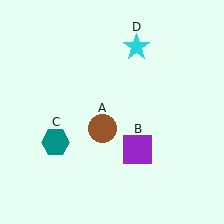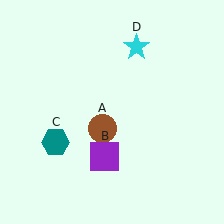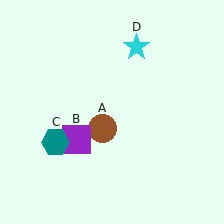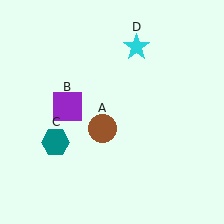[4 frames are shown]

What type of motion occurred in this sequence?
The purple square (object B) rotated clockwise around the center of the scene.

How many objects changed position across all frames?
1 object changed position: purple square (object B).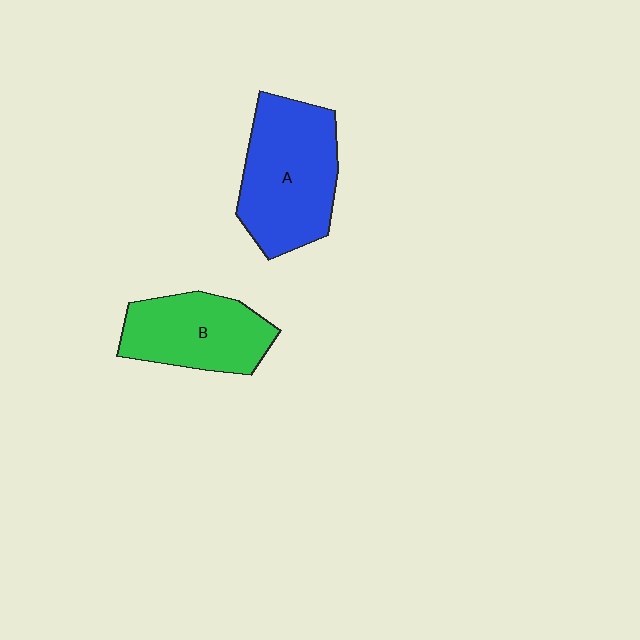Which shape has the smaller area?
Shape B (green).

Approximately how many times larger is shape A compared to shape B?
Approximately 1.3 times.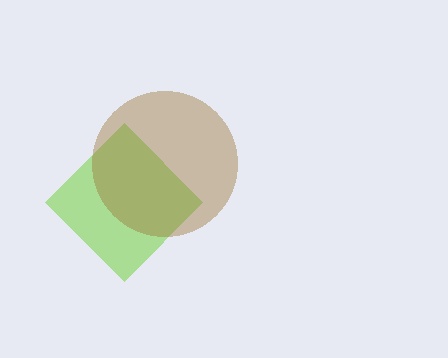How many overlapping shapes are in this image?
There are 2 overlapping shapes in the image.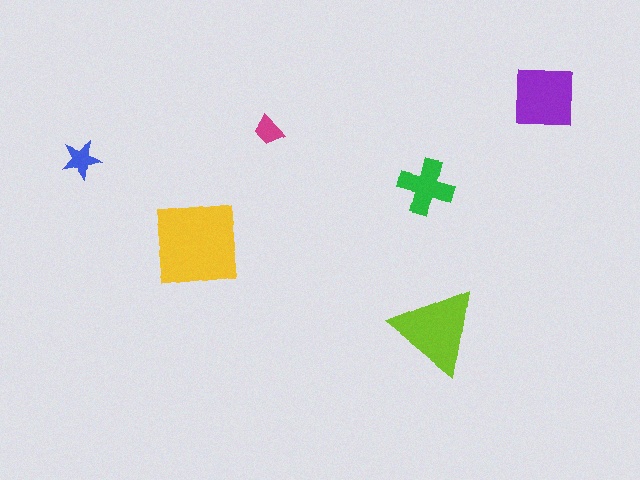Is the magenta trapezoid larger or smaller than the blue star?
Smaller.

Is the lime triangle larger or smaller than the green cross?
Larger.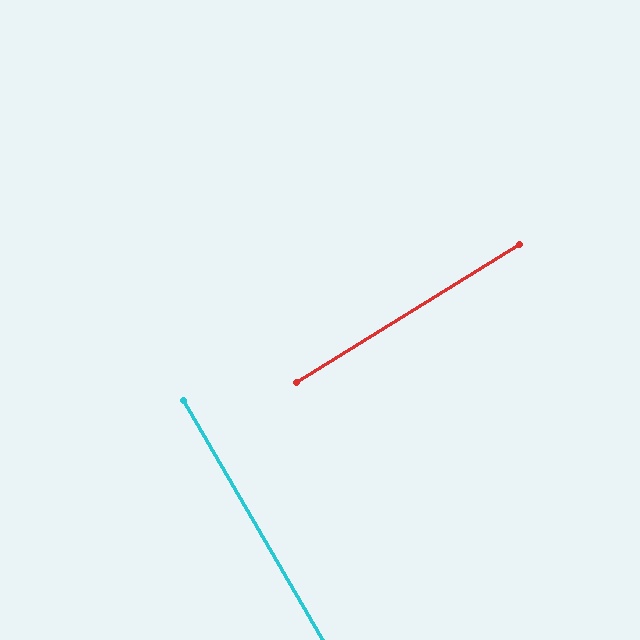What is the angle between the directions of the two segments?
Approximately 88 degrees.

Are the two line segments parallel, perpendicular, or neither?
Perpendicular — they meet at approximately 88°.